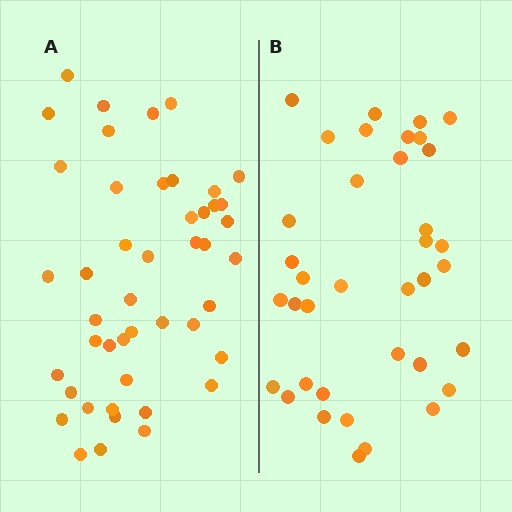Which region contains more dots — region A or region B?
Region A (the left region) has more dots.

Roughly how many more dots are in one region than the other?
Region A has roughly 8 or so more dots than region B.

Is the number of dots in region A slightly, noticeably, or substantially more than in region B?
Region A has only slightly more — the two regions are fairly close. The ratio is roughly 1.2 to 1.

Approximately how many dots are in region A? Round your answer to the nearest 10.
About 50 dots. (The exact count is 46, which rounds to 50.)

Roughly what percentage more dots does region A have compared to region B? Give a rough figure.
About 25% more.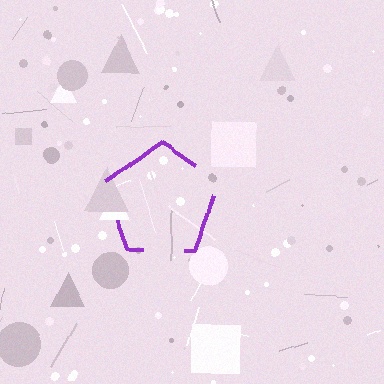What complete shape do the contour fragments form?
The contour fragments form a pentagon.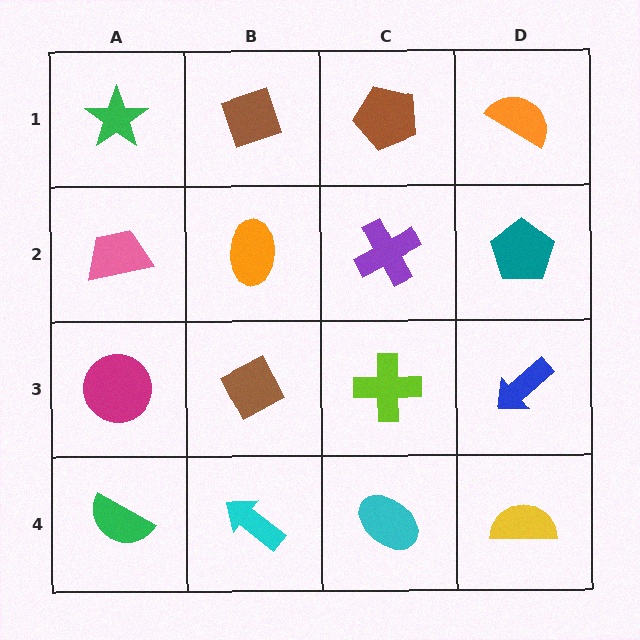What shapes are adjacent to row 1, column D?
A teal pentagon (row 2, column D), a brown pentagon (row 1, column C).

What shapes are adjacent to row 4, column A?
A magenta circle (row 3, column A), a cyan arrow (row 4, column B).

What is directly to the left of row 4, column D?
A cyan ellipse.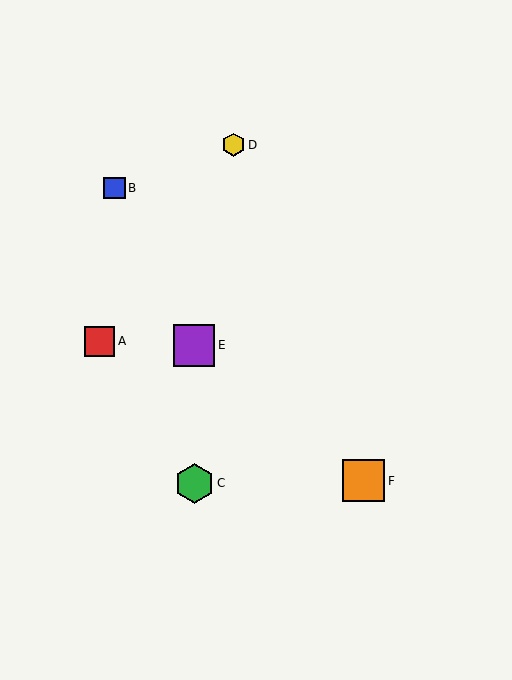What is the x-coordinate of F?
Object F is at x≈364.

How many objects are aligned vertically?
2 objects (C, E) are aligned vertically.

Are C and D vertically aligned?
No, C is at x≈194 and D is at x≈234.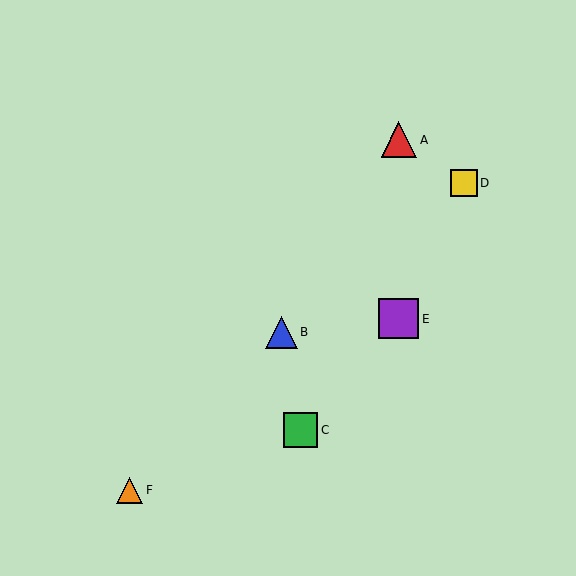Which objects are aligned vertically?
Objects A, E are aligned vertically.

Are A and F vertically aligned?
No, A is at x≈399 and F is at x≈130.